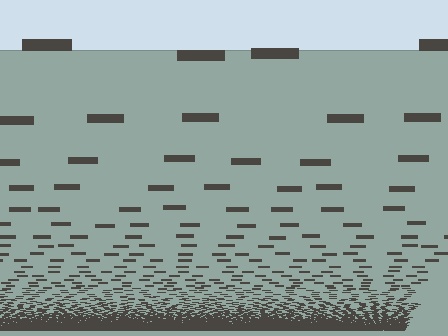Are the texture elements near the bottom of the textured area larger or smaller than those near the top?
Smaller. The gradient is inverted — elements near the bottom are smaller and denser.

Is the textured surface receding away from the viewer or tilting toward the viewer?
The surface appears to tilt toward the viewer. Texture elements get larger and sparser toward the top.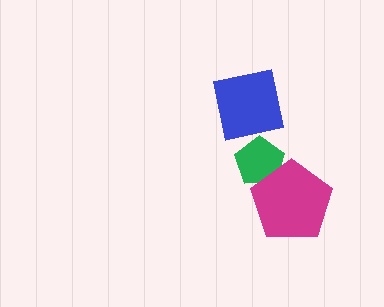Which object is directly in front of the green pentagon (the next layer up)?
The magenta pentagon is directly in front of the green pentagon.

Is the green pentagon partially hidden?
Yes, it is partially covered by another shape.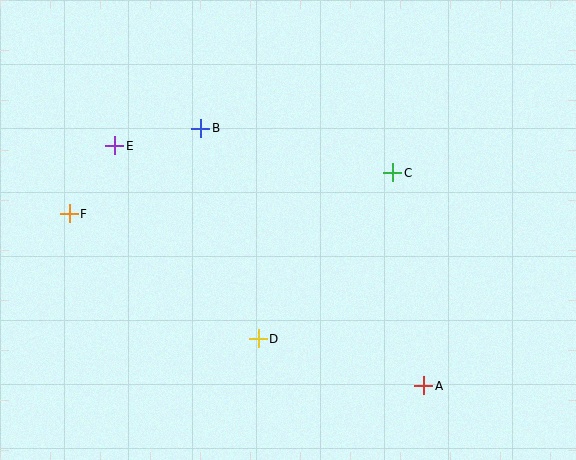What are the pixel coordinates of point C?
Point C is at (393, 173).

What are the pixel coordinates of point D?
Point D is at (258, 339).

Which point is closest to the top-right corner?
Point C is closest to the top-right corner.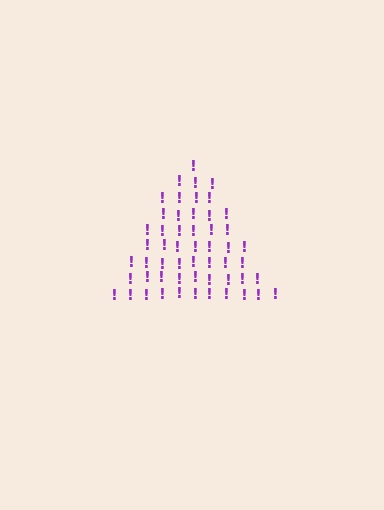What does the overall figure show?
The overall figure shows a triangle.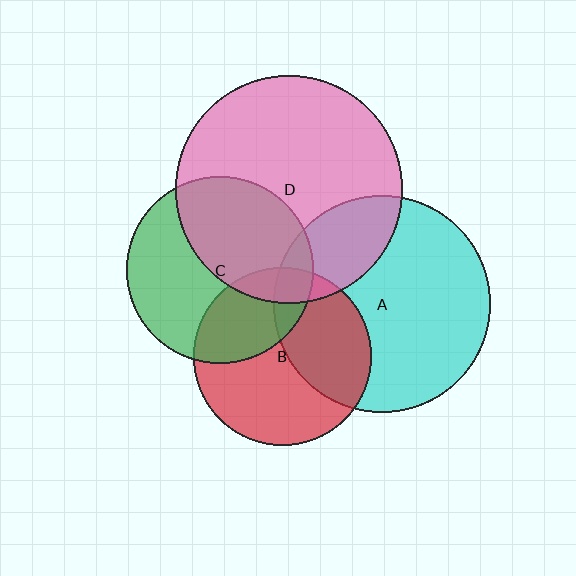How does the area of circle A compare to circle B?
Approximately 1.5 times.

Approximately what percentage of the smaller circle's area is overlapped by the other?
Approximately 30%.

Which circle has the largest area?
Circle D (pink).